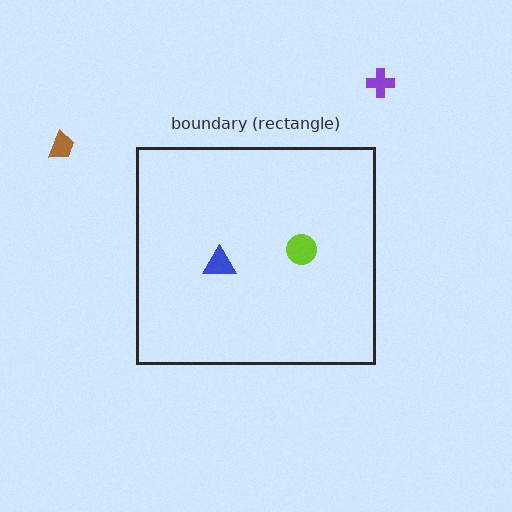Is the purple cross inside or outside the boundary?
Outside.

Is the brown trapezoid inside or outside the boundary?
Outside.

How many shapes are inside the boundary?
2 inside, 2 outside.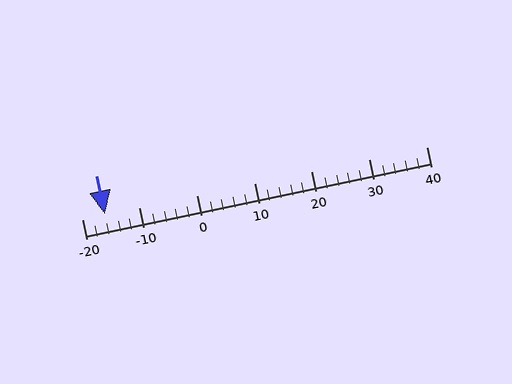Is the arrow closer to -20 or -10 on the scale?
The arrow is closer to -20.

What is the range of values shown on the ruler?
The ruler shows values from -20 to 40.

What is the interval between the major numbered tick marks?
The major tick marks are spaced 10 units apart.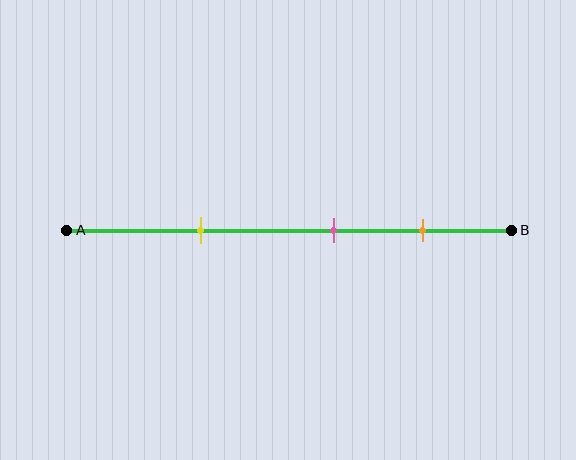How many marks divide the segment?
There are 3 marks dividing the segment.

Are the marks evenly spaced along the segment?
Yes, the marks are approximately evenly spaced.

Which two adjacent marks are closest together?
The pink and orange marks are the closest adjacent pair.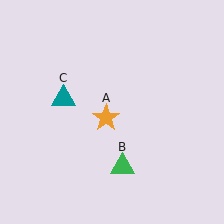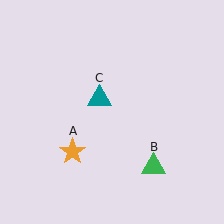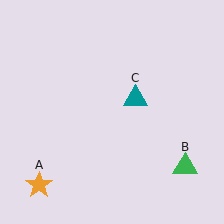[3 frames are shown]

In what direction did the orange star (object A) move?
The orange star (object A) moved down and to the left.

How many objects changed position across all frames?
3 objects changed position: orange star (object A), green triangle (object B), teal triangle (object C).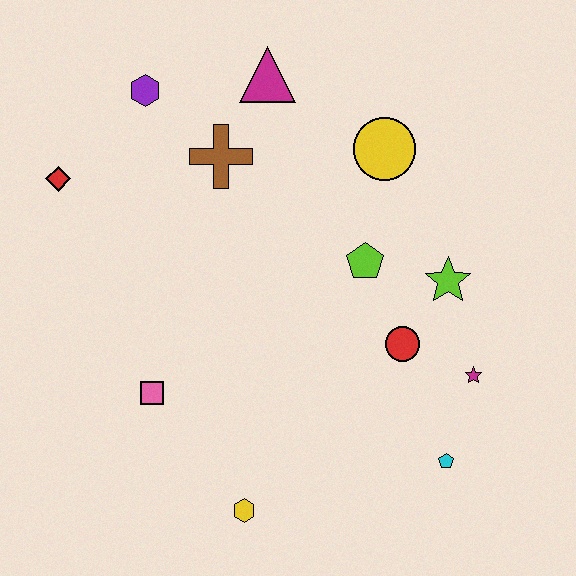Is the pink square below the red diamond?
Yes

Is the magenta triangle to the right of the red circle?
No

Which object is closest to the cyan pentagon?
The magenta star is closest to the cyan pentagon.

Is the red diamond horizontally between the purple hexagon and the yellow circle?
No